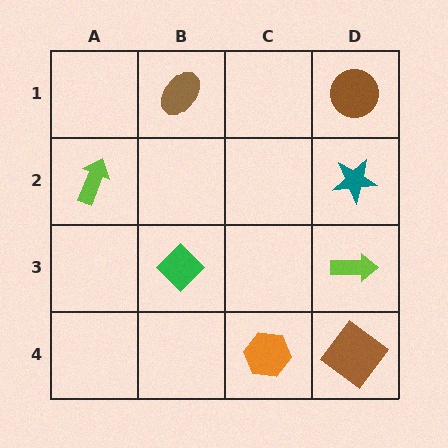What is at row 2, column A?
A lime arrow.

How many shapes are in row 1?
2 shapes.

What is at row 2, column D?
A teal star.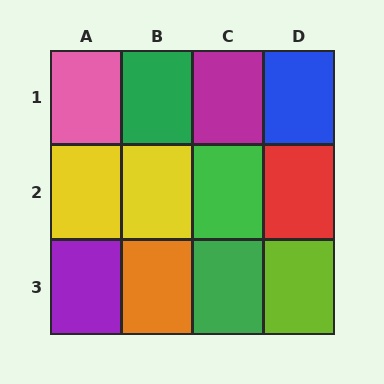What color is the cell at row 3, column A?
Purple.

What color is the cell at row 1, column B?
Green.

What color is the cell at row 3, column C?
Green.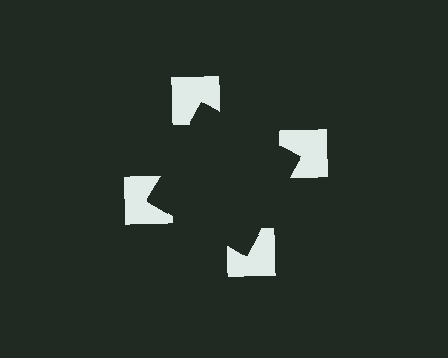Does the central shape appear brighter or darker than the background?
It typically appears slightly darker than the background, even though no actual brightness change is drawn.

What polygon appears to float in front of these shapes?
An illusory square — its edges are inferred from the aligned wedge cuts in the notched squares, not physically drawn.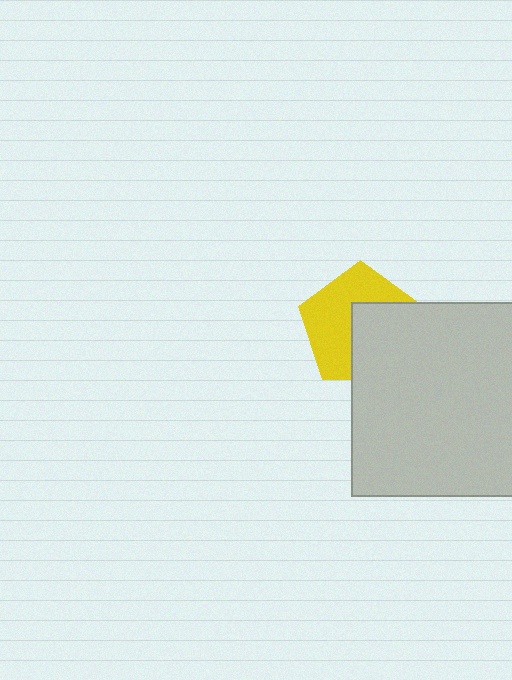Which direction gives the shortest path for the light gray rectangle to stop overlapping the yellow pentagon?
Moving toward the lower-right gives the shortest separation.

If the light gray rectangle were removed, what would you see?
You would see the complete yellow pentagon.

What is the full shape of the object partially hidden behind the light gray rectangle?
The partially hidden object is a yellow pentagon.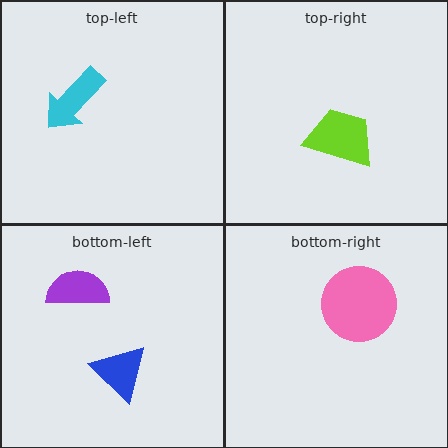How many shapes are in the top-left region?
1.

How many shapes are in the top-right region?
1.